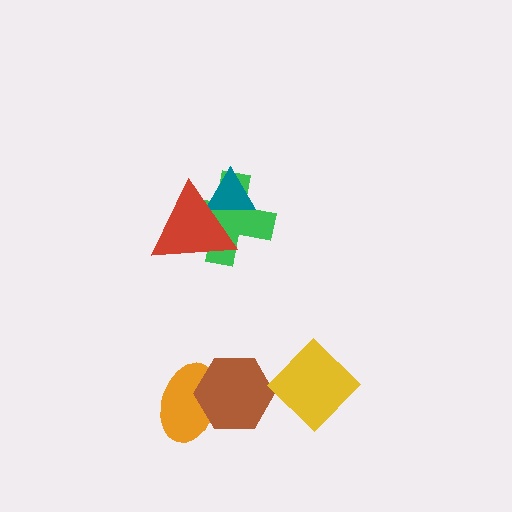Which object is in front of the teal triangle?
The red triangle is in front of the teal triangle.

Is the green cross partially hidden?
Yes, it is partially covered by another shape.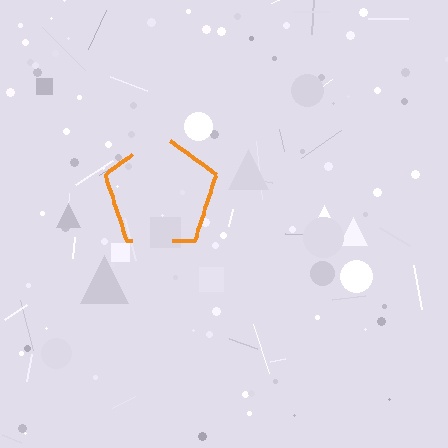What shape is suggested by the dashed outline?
The dashed outline suggests a pentagon.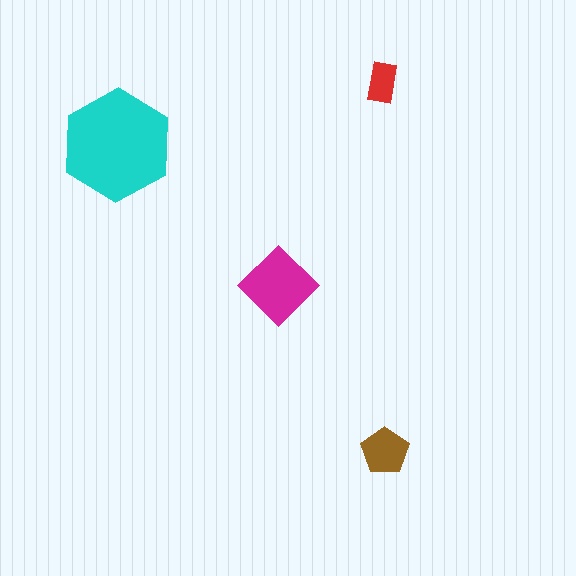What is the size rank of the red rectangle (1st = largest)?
4th.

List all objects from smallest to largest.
The red rectangle, the brown pentagon, the magenta diamond, the cyan hexagon.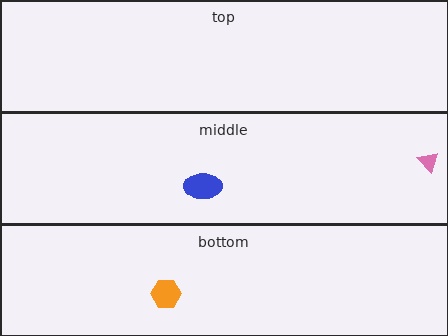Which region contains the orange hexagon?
The bottom region.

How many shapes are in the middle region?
2.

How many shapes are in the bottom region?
1.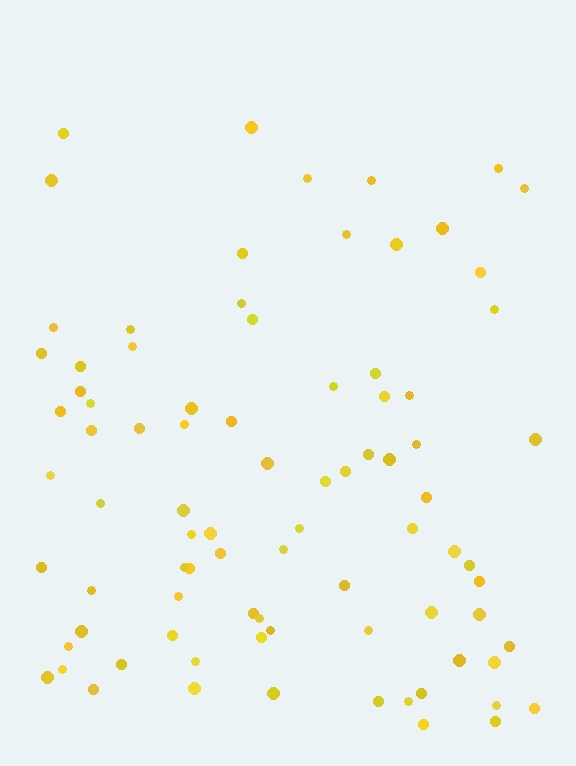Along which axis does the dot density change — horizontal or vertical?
Vertical.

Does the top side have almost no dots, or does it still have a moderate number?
Still a moderate number, just noticeably fewer than the bottom.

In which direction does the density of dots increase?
From top to bottom, with the bottom side densest.